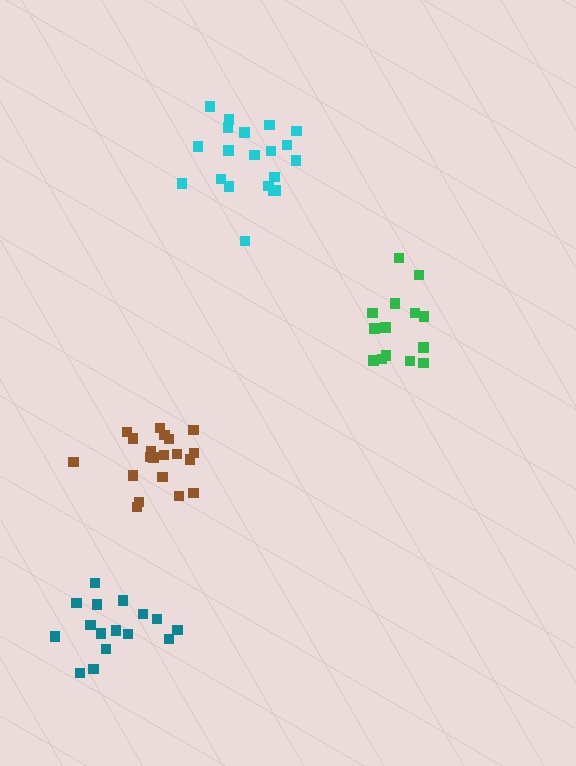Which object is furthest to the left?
The teal cluster is leftmost.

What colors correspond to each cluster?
The clusters are colored: cyan, teal, brown, green.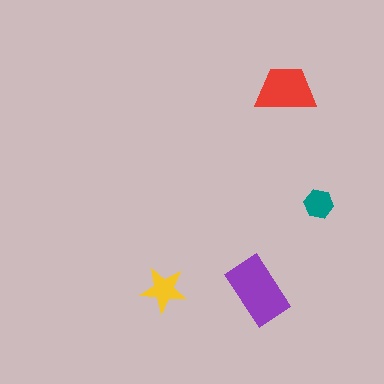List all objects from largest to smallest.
The purple rectangle, the red trapezoid, the yellow star, the teal hexagon.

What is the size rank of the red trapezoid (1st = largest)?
2nd.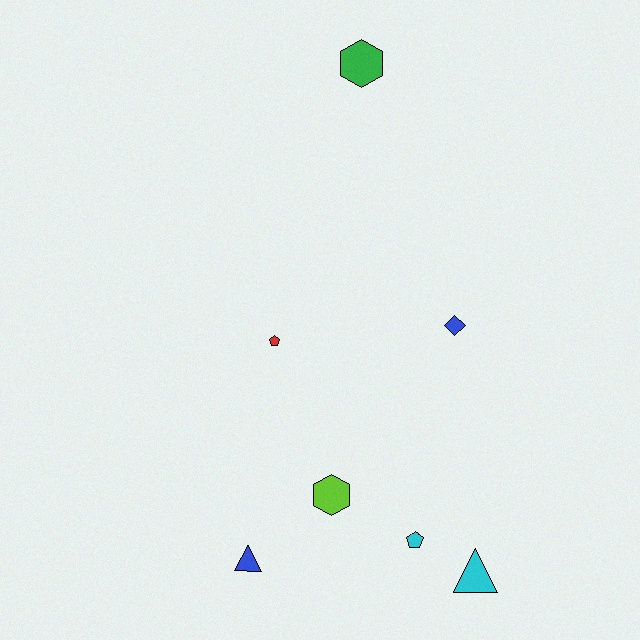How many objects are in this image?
There are 7 objects.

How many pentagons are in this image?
There are 2 pentagons.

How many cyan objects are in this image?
There are 2 cyan objects.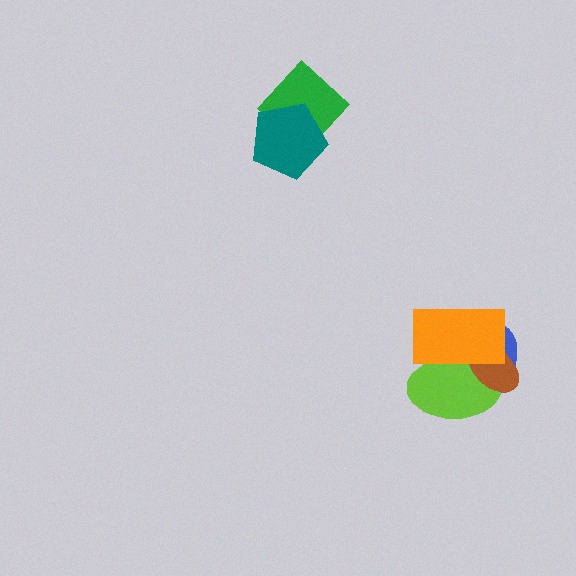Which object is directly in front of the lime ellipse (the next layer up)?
The brown ellipse is directly in front of the lime ellipse.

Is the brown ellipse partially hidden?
Yes, it is partially covered by another shape.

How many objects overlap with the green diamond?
1 object overlaps with the green diamond.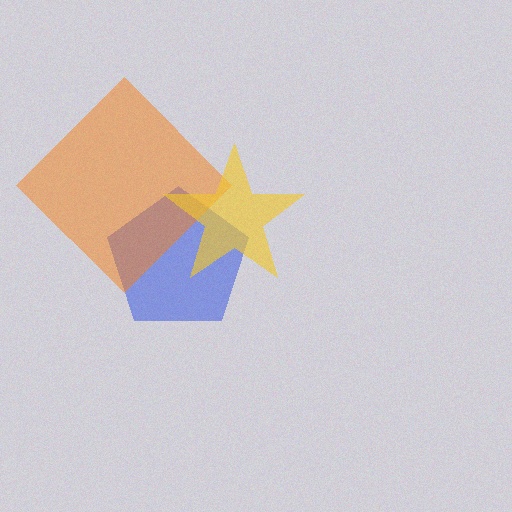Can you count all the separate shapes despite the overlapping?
Yes, there are 3 separate shapes.